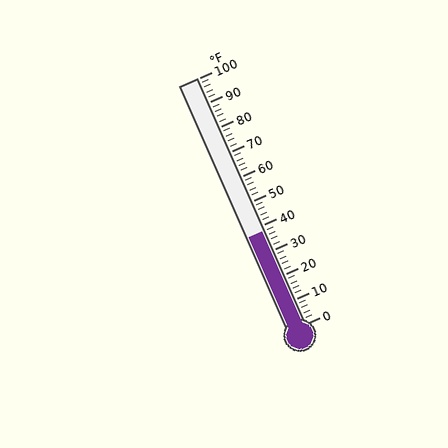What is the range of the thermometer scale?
The thermometer scale ranges from 0°F to 100°F.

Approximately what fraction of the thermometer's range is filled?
The thermometer is filled to approximately 40% of its range.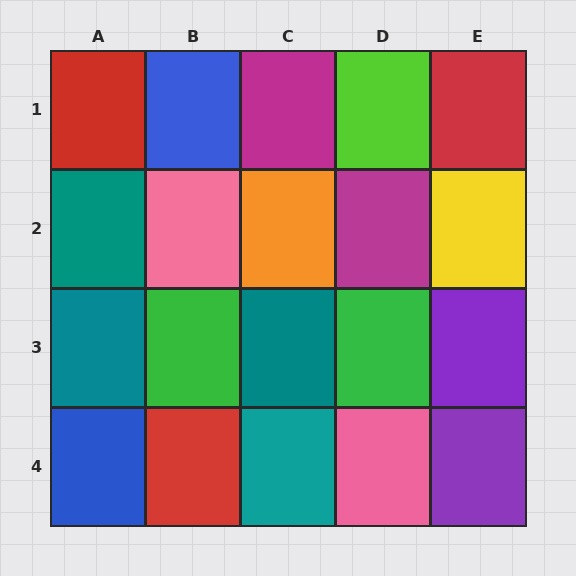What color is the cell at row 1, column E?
Red.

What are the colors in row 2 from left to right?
Teal, pink, orange, magenta, yellow.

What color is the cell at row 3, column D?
Green.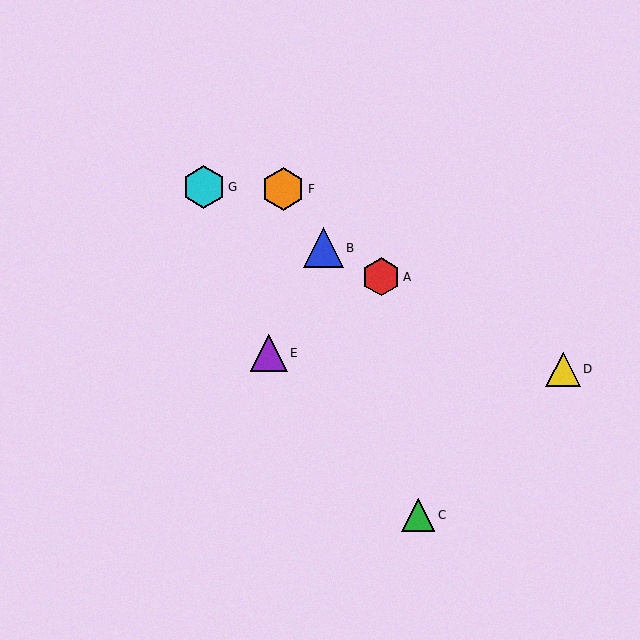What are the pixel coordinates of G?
Object G is at (204, 187).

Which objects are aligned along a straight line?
Objects A, B, D, G are aligned along a straight line.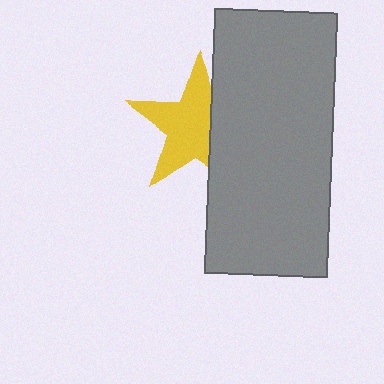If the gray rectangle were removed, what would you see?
You would see the complete yellow star.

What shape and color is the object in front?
The object in front is a gray rectangle.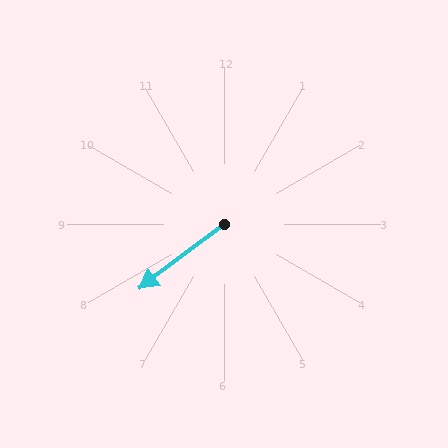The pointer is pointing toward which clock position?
Roughly 8 o'clock.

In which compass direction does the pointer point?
Southwest.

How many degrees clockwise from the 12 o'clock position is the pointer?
Approximately 233 degrees.